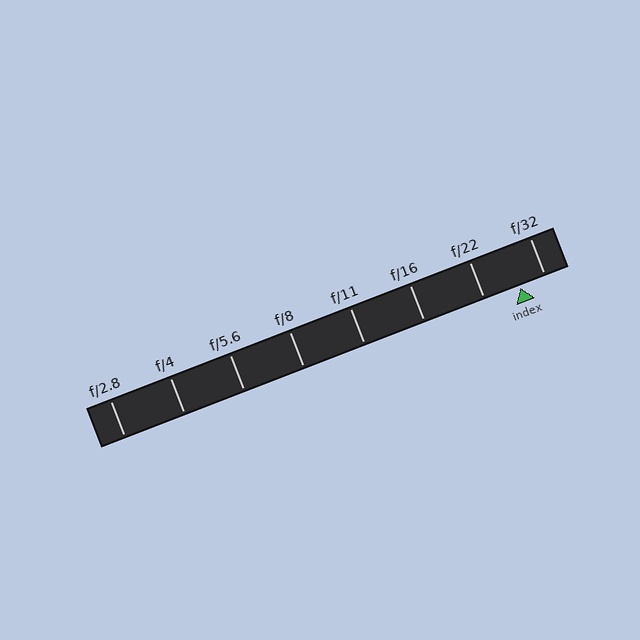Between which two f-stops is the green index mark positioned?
The index mark is between f/22 and f/32.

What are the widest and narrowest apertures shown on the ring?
The widest aperture shown is f/2.8 and the narrowest is f/32.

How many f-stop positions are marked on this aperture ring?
There are 8 f-stop positions marked.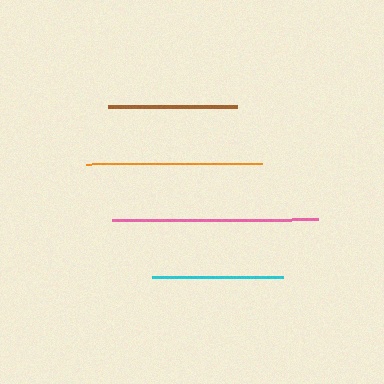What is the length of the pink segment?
The pink segment is approximately 205 pixels long.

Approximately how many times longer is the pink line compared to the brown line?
The pink line is approximately 1.6 times the length of the brown line.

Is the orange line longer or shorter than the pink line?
The pink line is longer than the orange line.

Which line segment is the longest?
The pink line is the longest at approximately 205 pixels.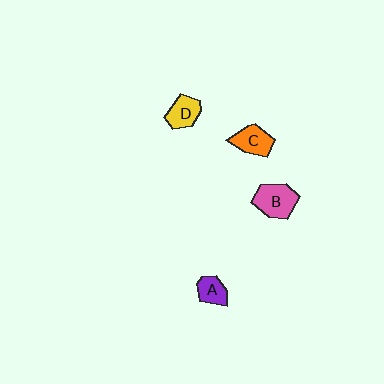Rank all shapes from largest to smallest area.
From largest to smallest: B (pink), C (orange), D (yellow), A (purple).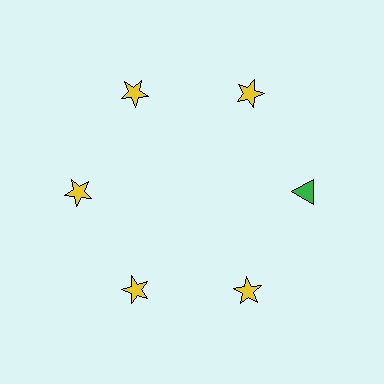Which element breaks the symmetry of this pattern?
The green triangle at roughly the 3 o'clock position breaks the symmetry. All other shapes are yellow stars.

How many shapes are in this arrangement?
There are 6 shapes arranged in a ring pattern.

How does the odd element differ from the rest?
It differs in both color (green instead of yellow) and shape (triangle instead of star).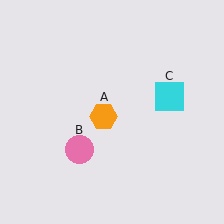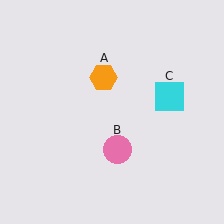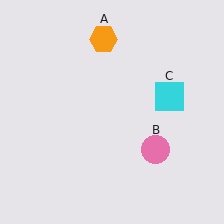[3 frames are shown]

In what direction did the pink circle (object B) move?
The pink circle (object B) moved right.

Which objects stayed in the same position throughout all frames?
Cyan square (object C) remained stationary.